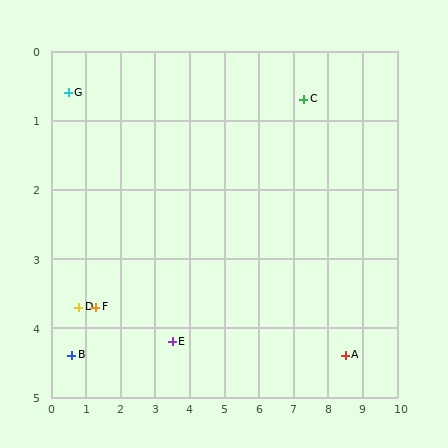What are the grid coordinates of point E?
Point E is at approximately (3.5, 4.2).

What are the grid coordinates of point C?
Point C is at approximately (7.3, 0.7).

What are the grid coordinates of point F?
Point F is at approximately (1.3, 3.7).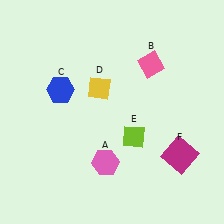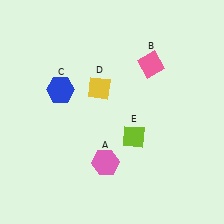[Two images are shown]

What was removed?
The magenta square (F) was removed in Image 2.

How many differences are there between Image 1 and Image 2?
There is 1 difference between the two images.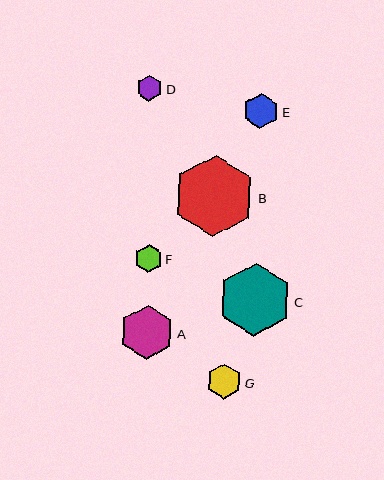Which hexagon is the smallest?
Hexagon D is the smallest with a size of approximately 26 pixels.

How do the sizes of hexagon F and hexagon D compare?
Hexagon F and hexagon D are approximately the same size.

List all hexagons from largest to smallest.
From largest to smallest: B, C, A, E, G, F, D.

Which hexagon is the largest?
Hexagon B is the largest with a size of approximately 81 pixels.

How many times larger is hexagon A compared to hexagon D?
Hexagon A is approximately 2.1 times the size of hexagon D.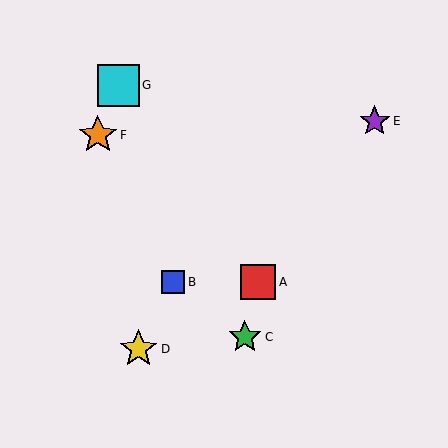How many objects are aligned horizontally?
2 objects (A, B) are aligned horizontally.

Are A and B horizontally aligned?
Yes, both are at y≈282.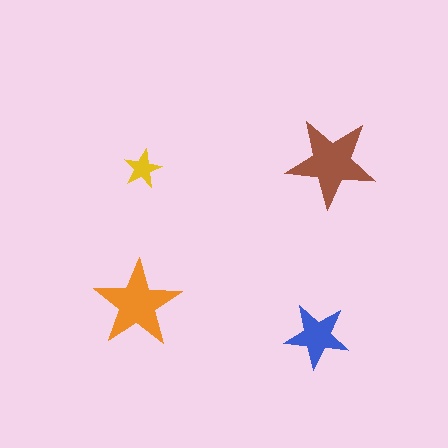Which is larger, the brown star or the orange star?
The brown one.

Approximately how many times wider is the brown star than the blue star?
About 1.5 times wider.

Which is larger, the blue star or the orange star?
The orange one.